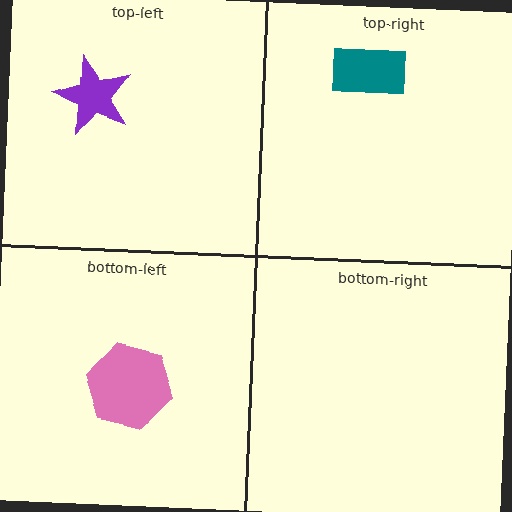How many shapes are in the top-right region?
1.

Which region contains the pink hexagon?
The bottom-left region.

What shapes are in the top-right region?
The teal rectangle.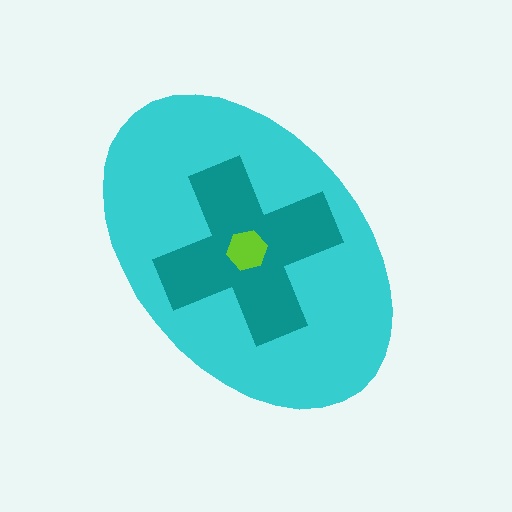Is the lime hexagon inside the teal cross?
Yes.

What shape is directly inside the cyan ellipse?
The teal cross.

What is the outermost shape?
The cyan ellipse.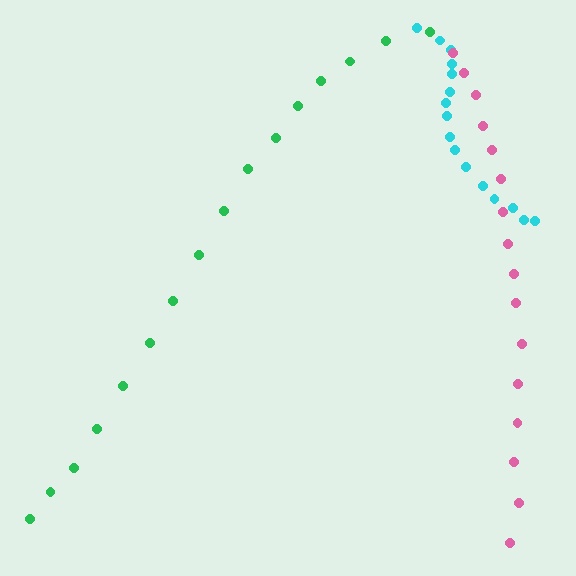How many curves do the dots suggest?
There are 3 distinct paths.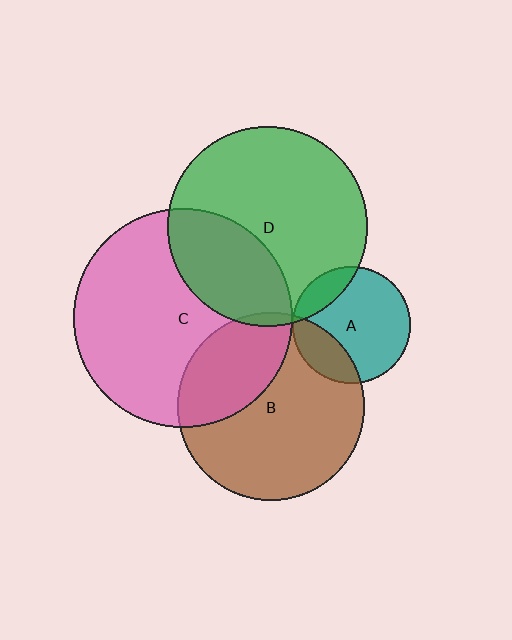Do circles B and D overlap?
Yes.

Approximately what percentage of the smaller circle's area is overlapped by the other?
Approximately 5%.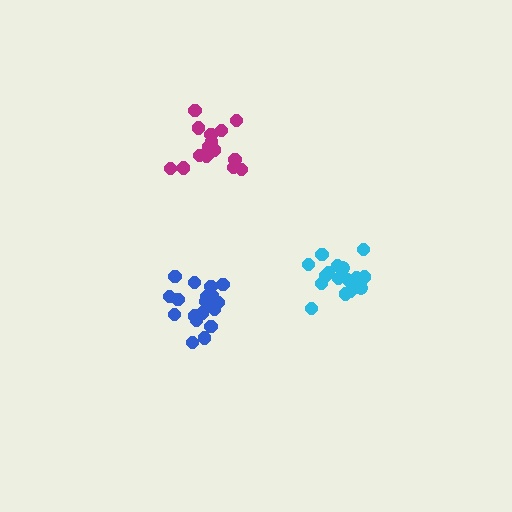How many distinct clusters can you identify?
There are 3 distinct clusters.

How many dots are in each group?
Group 1: 17 dots, Group 2: 16 dots, Group 3: 19 dots (52 total).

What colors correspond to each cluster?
The clusters are colored: cyan, magenta, blue.